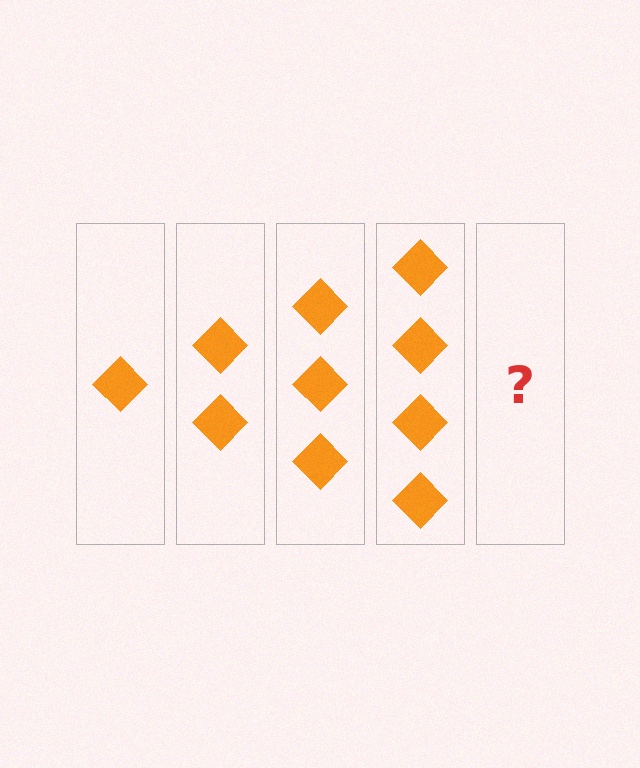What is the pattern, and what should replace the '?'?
The pattern is that each step adds one more diamond. The '?' should be 5 diamonds.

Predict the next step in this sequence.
The next step is 5 diamonds.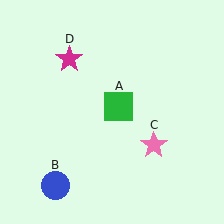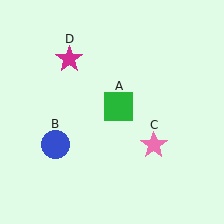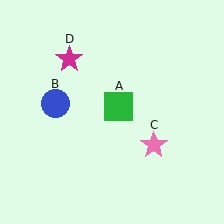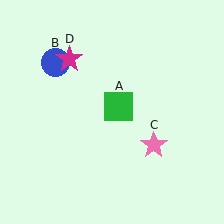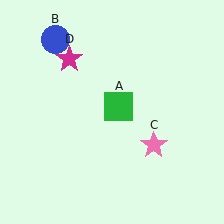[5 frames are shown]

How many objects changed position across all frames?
1 object changed position: blue circle (object B).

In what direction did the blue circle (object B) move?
The blue circle (object B) moved up.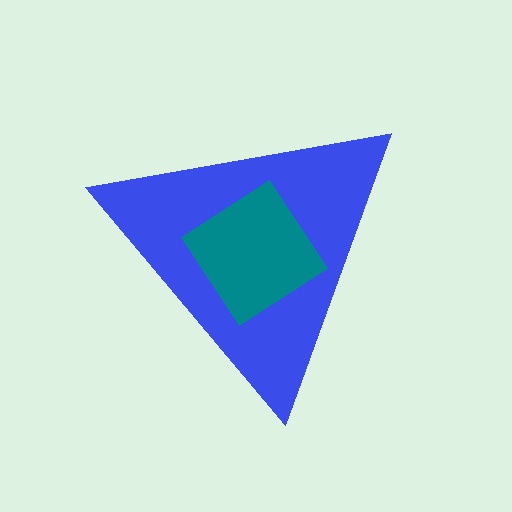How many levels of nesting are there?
2.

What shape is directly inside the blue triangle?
The teal diamond.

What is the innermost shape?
The teal diamond.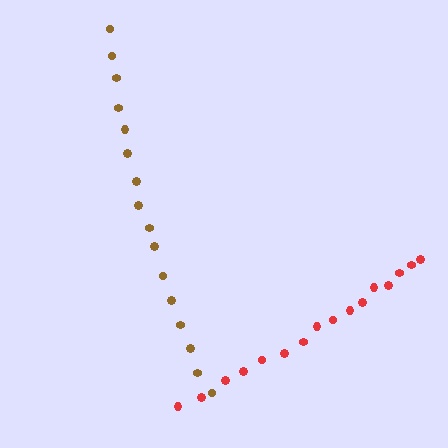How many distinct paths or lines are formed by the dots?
There are 2 distinct paths.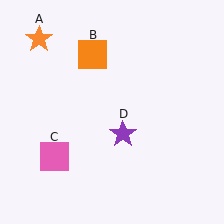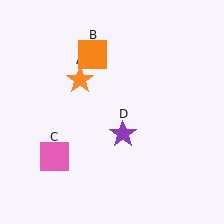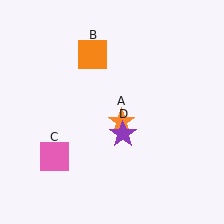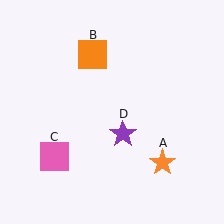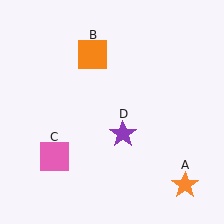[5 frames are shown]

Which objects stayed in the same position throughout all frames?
Orange square (object B) and pink square (object C) and purple star (object D) remained stationary.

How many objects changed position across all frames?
1 object changed position: orange star (object A).